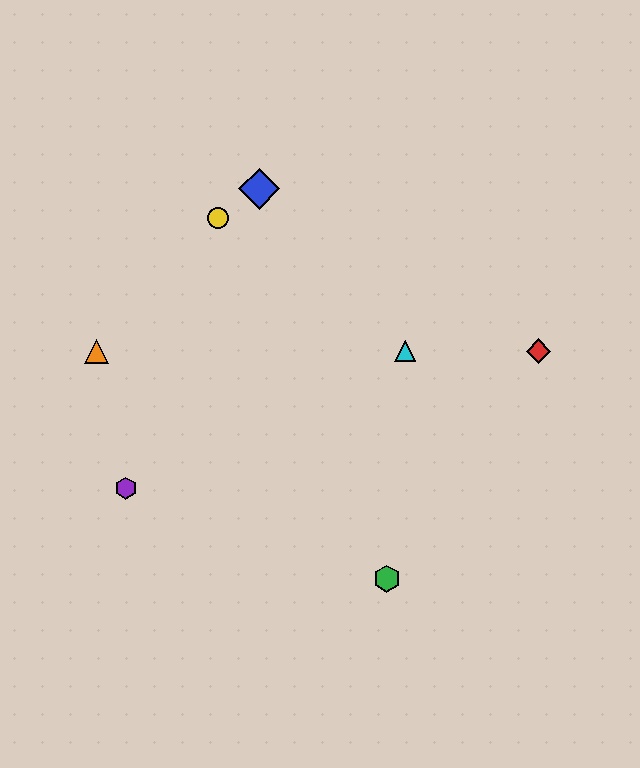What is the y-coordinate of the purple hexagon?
The purple hexagon is at y≈488.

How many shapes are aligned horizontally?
3 shapes (the red diamond, the orange triangle, the cyan triangle) are aligned horizontally.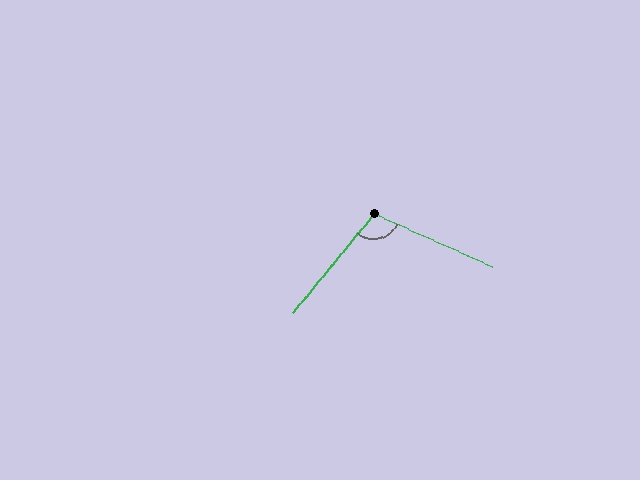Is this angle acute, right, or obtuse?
It is obtuse.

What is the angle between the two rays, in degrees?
Approximately 105 degrees.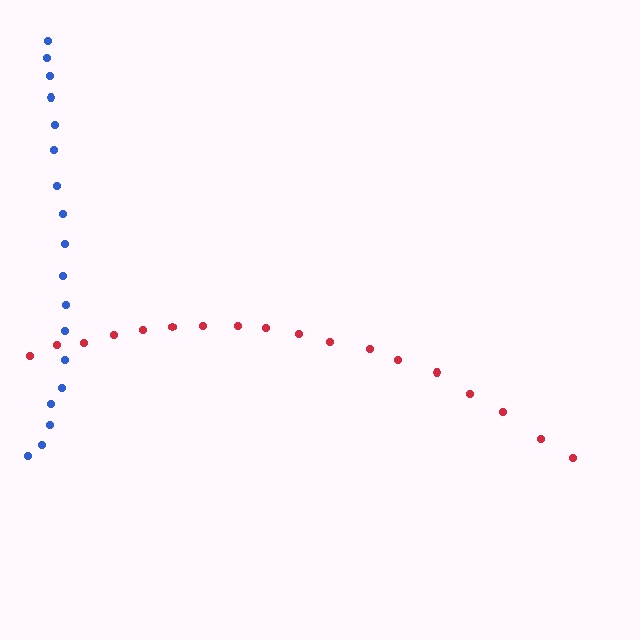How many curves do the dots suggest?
There are 2 distinct paths.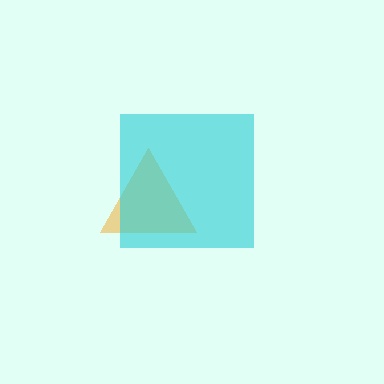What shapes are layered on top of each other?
The layered shapes are: an orange triangle, a cyan square.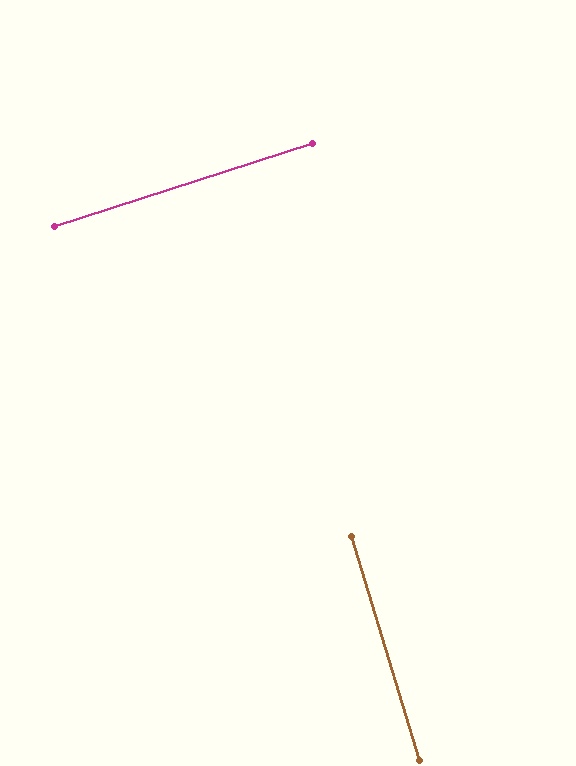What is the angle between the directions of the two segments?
Approximately 89 degrees.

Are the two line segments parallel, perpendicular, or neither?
Perpendicular — they meet at approximately 89°.